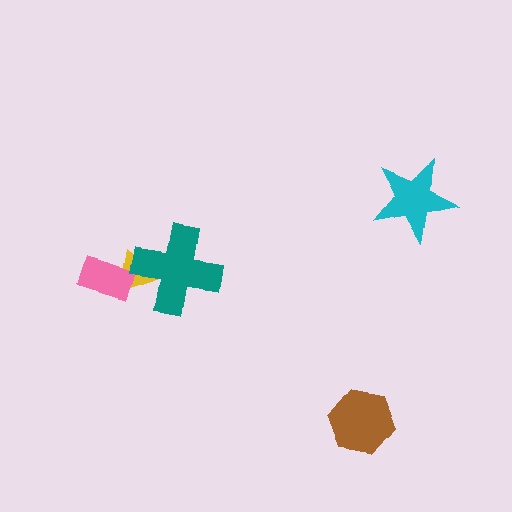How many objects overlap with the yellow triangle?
2 objects overlap with the yellow triangle.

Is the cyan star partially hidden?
No, no other shape covers it.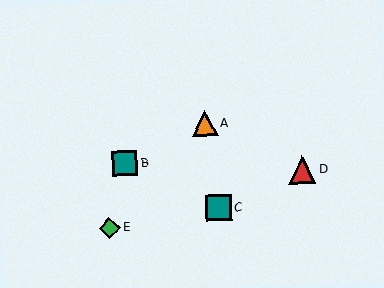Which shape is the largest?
The red triangle (labeled D) is the largest.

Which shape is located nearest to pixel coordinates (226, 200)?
The teal square (labeled C) at (218, 208) is nearest to that location.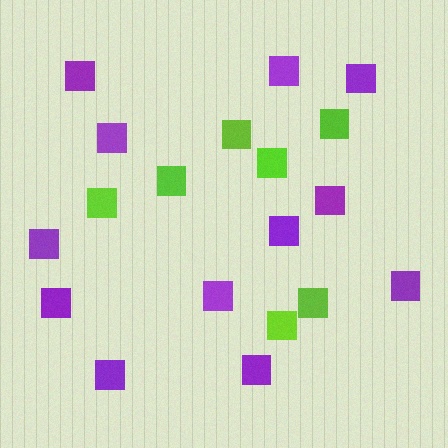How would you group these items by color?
There are 2 groups: one group of lime squares (7) and one group of purple squares (12).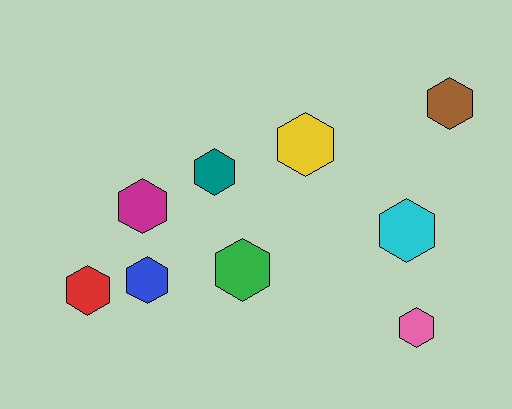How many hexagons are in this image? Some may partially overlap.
There are 9 hexagons.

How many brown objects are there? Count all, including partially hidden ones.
There is 1 brown object.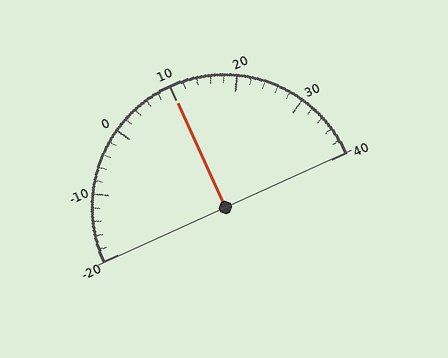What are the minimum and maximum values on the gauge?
The gauge ranges from -20 to 40.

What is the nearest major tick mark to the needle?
The nearest major tick mark is 10.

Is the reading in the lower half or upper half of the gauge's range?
The reading is in the upper half of the range (-20 to 40).